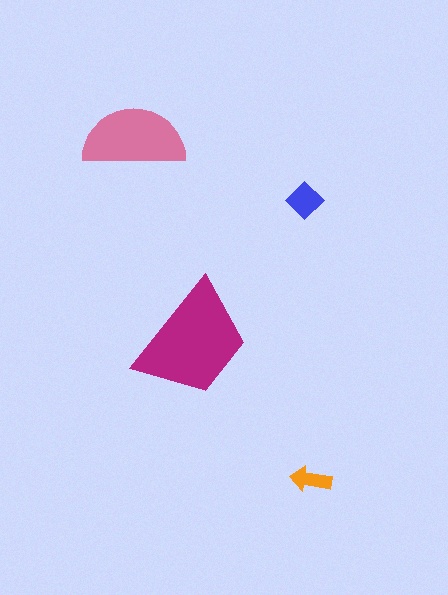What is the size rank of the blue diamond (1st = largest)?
3rd.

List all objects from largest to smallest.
The magenta trapezoid, the pink semicircle, the blue diamond, the orange arrow.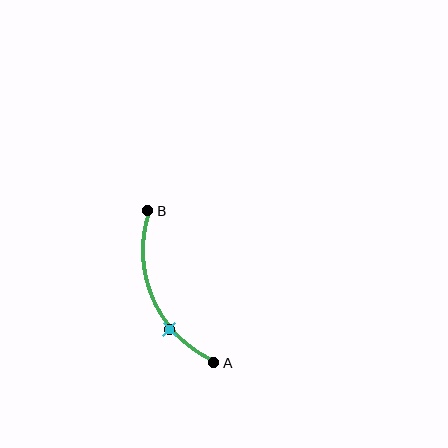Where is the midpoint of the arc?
The arc midpoint is the point on the curve farthest from the straight line joining A and B. It sits to the left of that line.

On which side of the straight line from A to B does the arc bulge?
The arc bulges to the left of the straight line connecting A and B.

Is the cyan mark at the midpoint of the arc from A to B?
No. The cyan mark lies on the arc but is closer to endpoint A. The arc midpoint would be at the point on the curve equidistant along the arc from both A and B.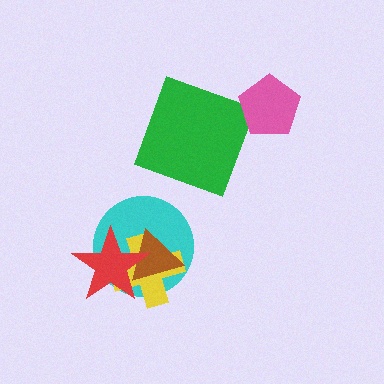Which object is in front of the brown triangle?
The red star is in front of the brown triangle.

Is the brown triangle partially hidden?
Yes, it is partially covered by another shape.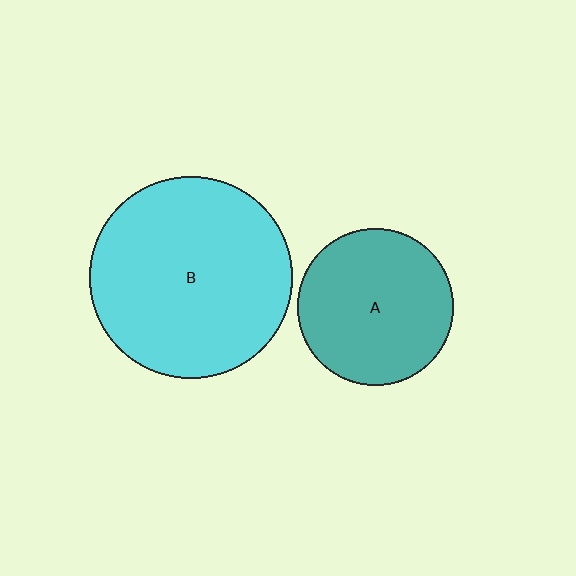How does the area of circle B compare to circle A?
Approximately 1.7 times.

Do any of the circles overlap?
No, none of the circles overlap.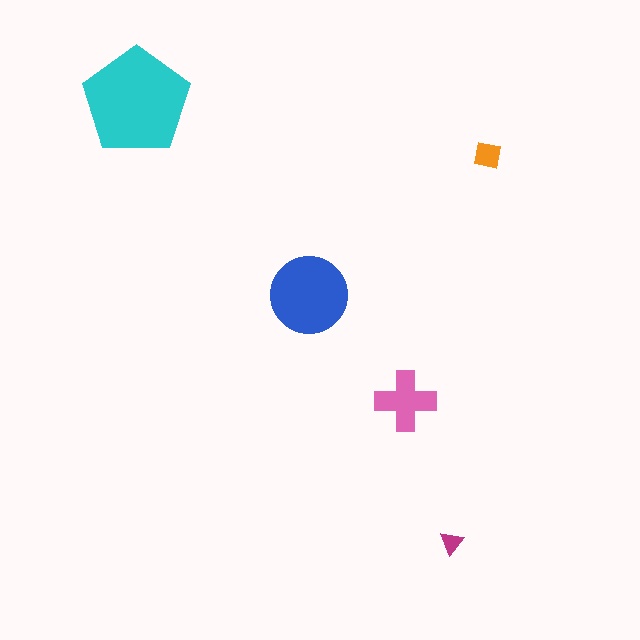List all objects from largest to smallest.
The cyan pentagon, the blue circle, the pink cross, the orange square, the magenta triangle.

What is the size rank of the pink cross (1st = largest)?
3rd.